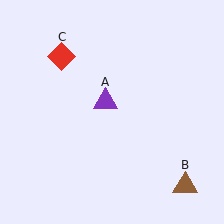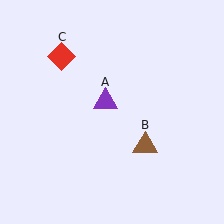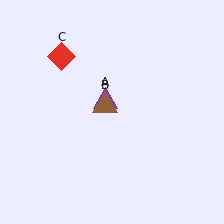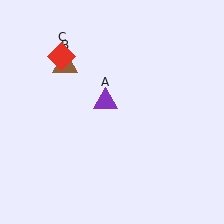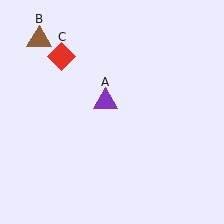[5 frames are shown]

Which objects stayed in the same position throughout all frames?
Purple triangle (object A) and red diamond (object C) remained stationary.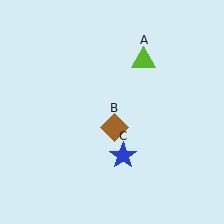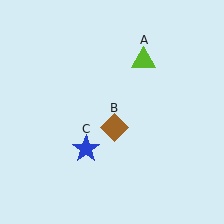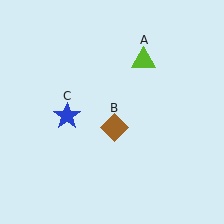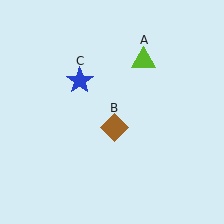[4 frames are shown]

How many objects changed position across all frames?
1 object changed position: blue star (object C).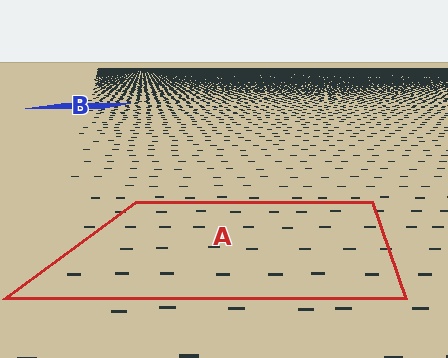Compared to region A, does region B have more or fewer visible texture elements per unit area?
Region B has more texture elements per unit area — they are packed more densely because it is farther away.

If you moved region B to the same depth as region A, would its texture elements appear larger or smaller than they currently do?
They would appear larger. At a closer depth, the same texture elements are projected at a bigger on-screen size.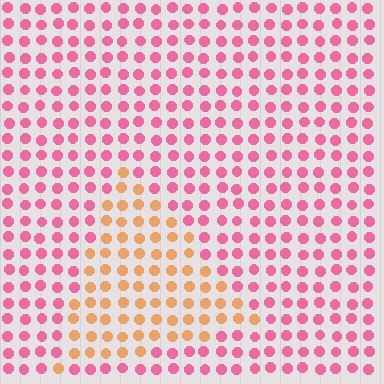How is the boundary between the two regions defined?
The boundary is defined purely by a slight shift in hue (about 53 degrees). Spacing, size, and orientation are identical on both sides.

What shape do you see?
I see a triangle.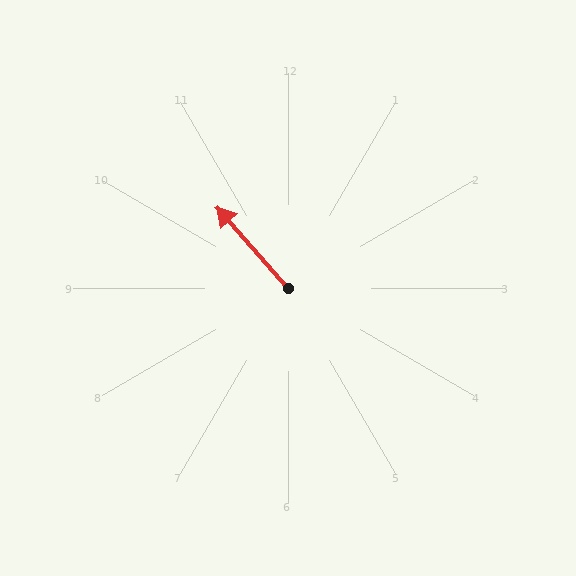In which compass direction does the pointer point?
Northwest.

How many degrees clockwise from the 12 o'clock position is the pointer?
Approximately 319 degrees.